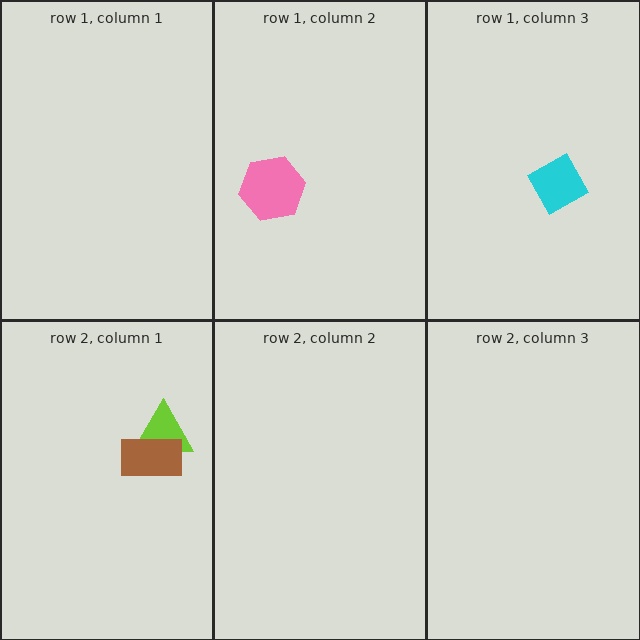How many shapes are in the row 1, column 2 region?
1.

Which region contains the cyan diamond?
The row 1, column 3 region.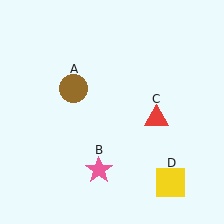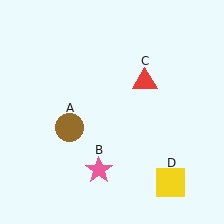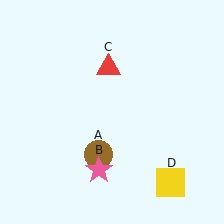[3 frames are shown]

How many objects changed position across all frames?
2 objects changed position: brown circle (object A), red triangle (object C).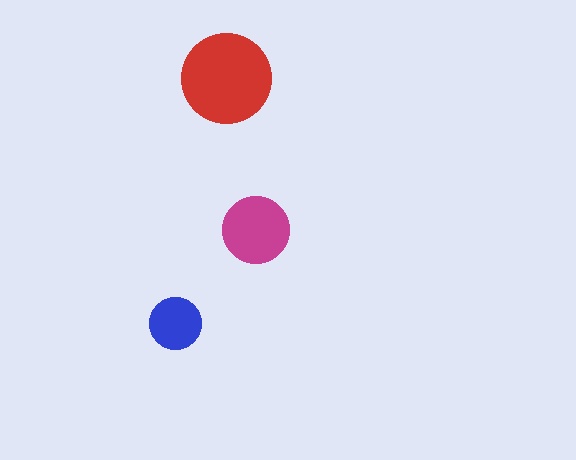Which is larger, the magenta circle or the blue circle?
The magenta one.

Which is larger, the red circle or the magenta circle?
The red one.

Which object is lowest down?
The blue circle is bottommost.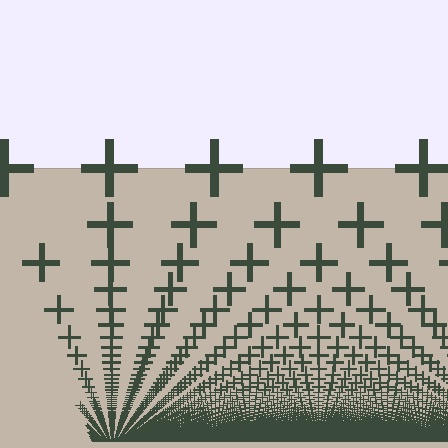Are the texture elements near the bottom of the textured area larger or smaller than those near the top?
Smaller. The gradient is inverted — elements near the bottom are smaller and denser.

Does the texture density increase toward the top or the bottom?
Density increases toward the bottom.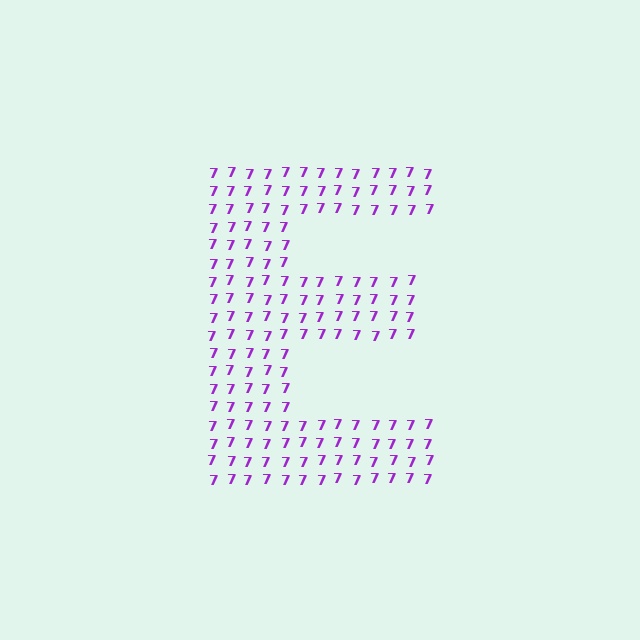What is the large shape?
The large shape is the letter E.